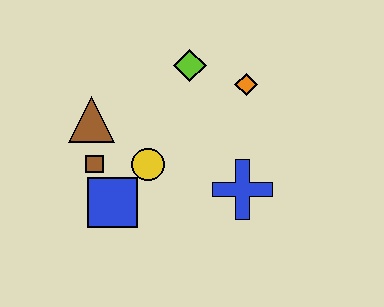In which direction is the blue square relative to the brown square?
The blue square is below the brown square.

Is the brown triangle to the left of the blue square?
Yes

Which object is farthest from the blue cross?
The brown triangle is farthest from the blue cross.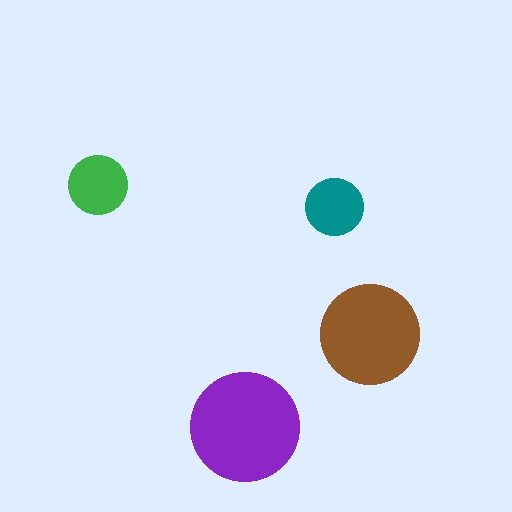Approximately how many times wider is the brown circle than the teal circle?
About 1.5 times wider.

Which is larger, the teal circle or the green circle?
The green one.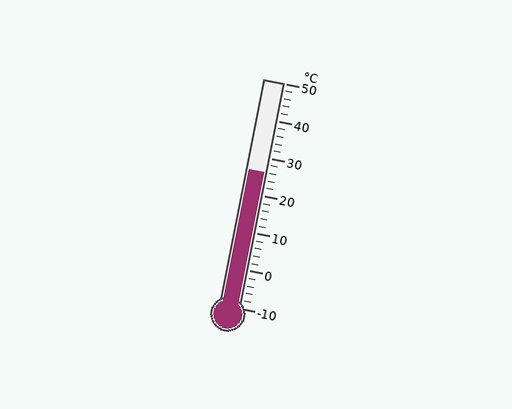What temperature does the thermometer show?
The thermometer shows approximately 26°C.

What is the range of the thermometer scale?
The thermometer scale ranges from -10°C to 50°C.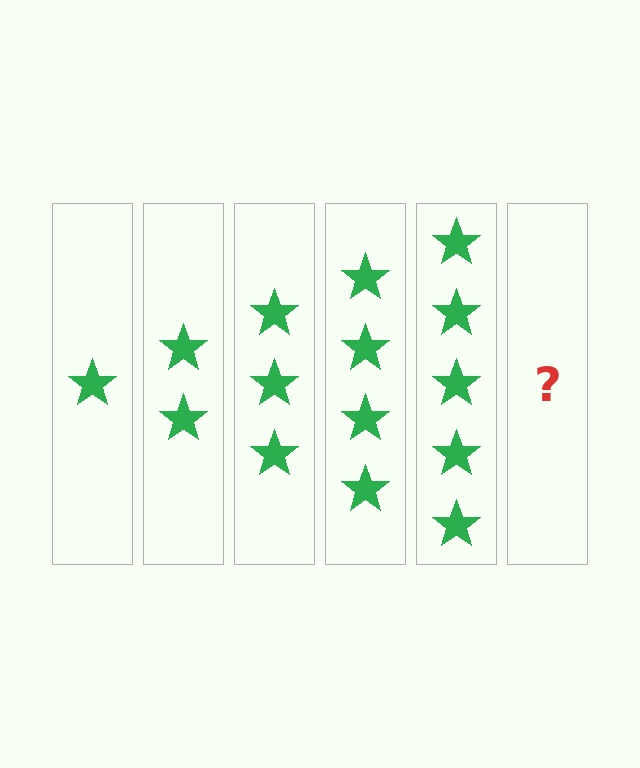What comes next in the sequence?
The next element should be 6 stars.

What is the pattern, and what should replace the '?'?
The pattern is that each step adds one more star. The '?' should be 6 stars.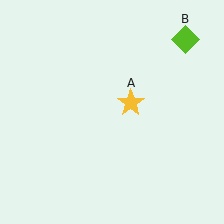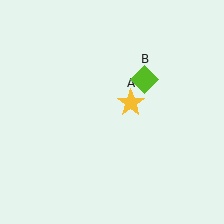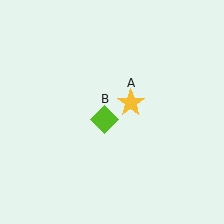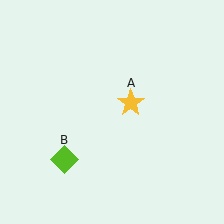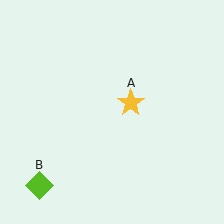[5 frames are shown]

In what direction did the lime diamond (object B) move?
The lime diamond (object B) moved down and to the left.